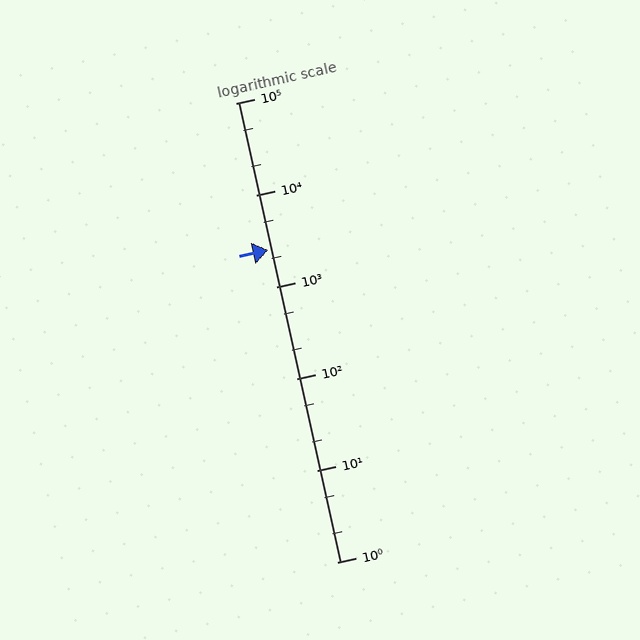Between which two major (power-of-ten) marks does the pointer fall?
The pointer is between 1000 and 10000.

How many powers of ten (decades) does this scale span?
The scale spans 5 decades, from 1 to 100000.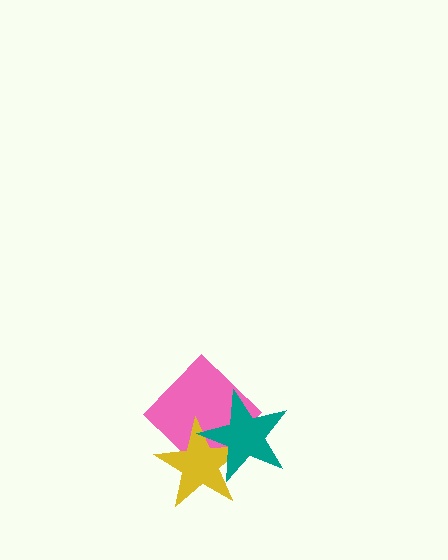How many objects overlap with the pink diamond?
2 objects overlap with the pink diamond.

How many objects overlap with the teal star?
2 objects overlap with the teal star.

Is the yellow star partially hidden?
Yes, it is partially covered by another shape.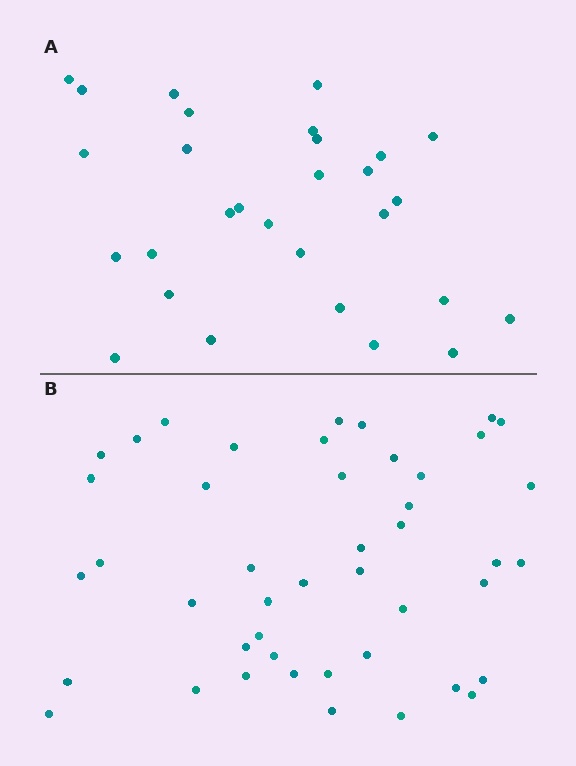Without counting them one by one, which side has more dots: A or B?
Region B (the bottom region) has more dots.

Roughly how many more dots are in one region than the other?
Region B has approximately 15 more dots than region A.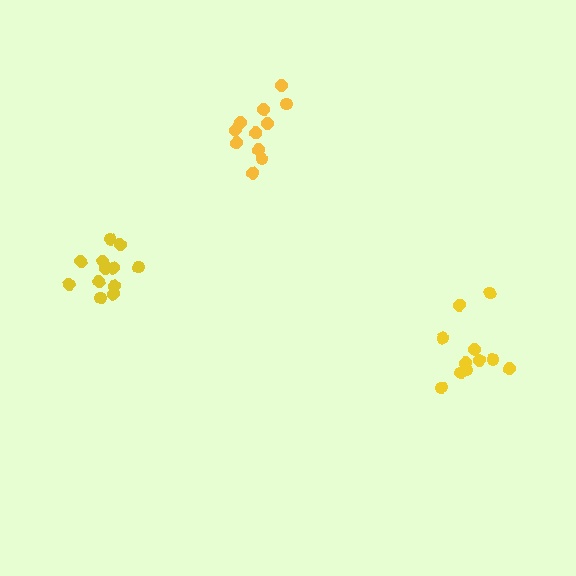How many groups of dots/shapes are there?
There are 3 groups.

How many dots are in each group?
Group 1: 12 dots, Group 2: 11 dots, Group 3: 11 dots (34 total).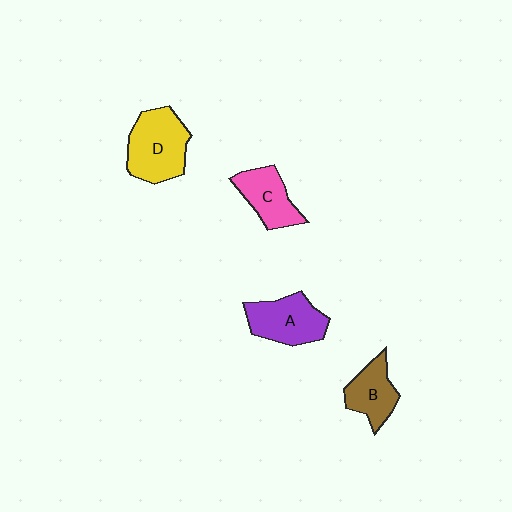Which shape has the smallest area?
Shape B (brown).